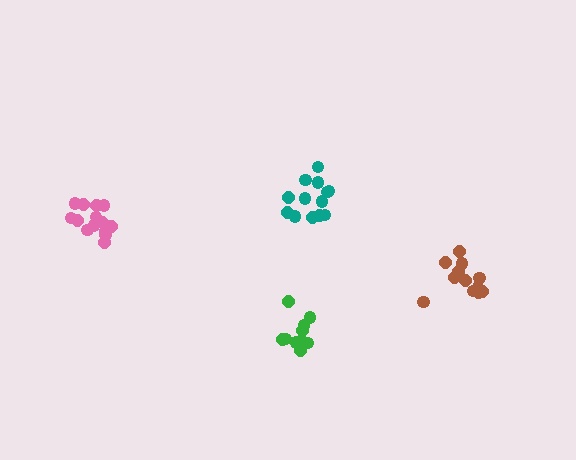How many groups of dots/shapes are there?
There are 4 groups.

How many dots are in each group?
Group 1: 13 dots, Group 2: 12 dots, Group 3: 14 dots, Group 4: 12 dots (51 total).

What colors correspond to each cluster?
The clusters are colored: teal, green, pink, brown.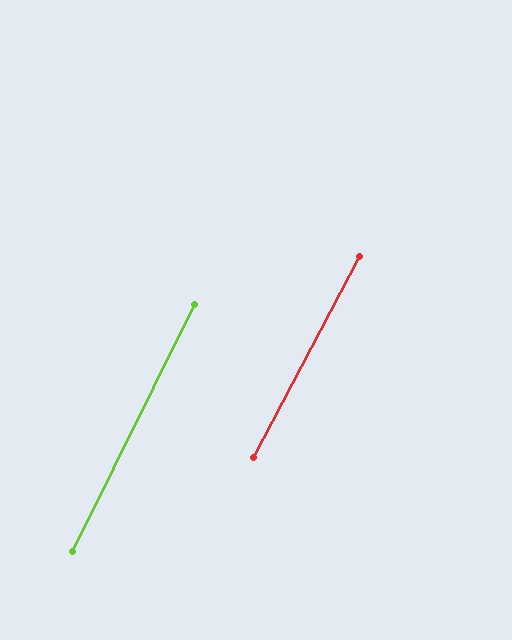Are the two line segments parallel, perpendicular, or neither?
Parallel — their directions differ by only 1.6°.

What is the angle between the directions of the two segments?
Approximately 2 degrees.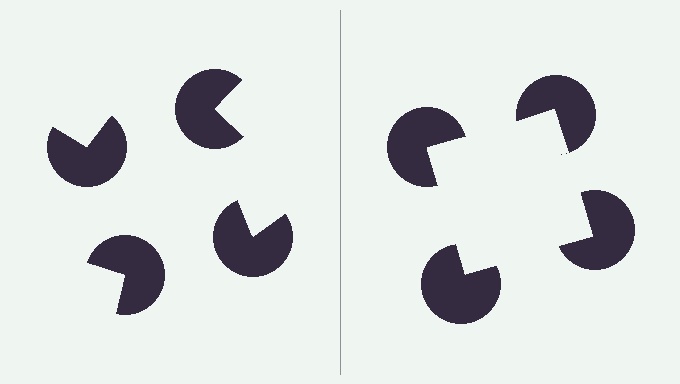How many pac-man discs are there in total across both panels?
8 — 4 on each side.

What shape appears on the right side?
An illusory square.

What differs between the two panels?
The pac-man discs are positioned identically on both sides; only the wedge orientations differ. On the right they align to a square; on the left they are misaligned.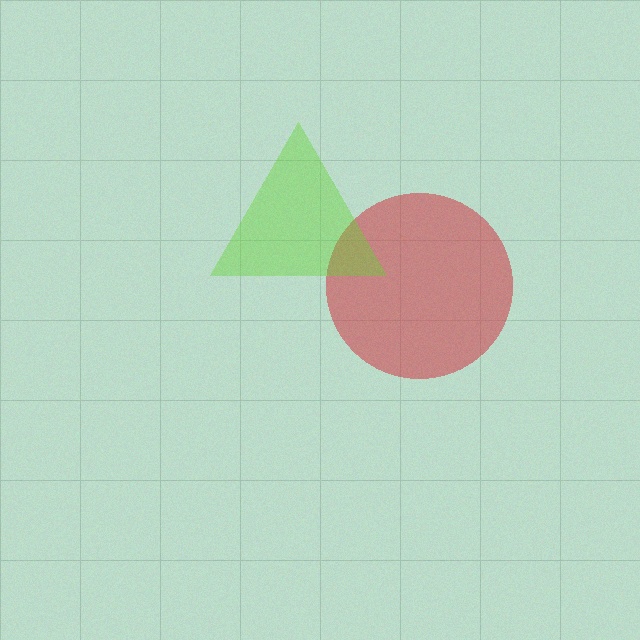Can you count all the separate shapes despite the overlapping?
Yes, there are 2 separate shapes.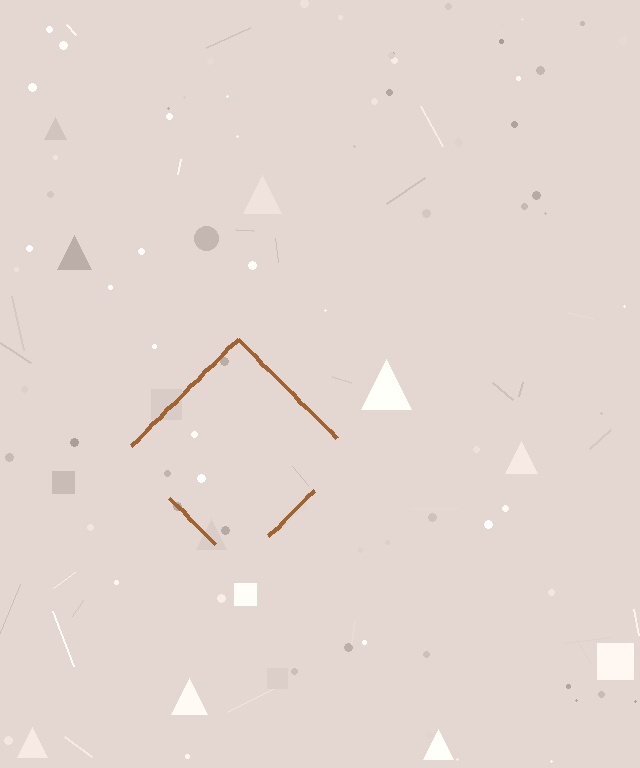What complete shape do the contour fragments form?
The contour fragments form a diamond.